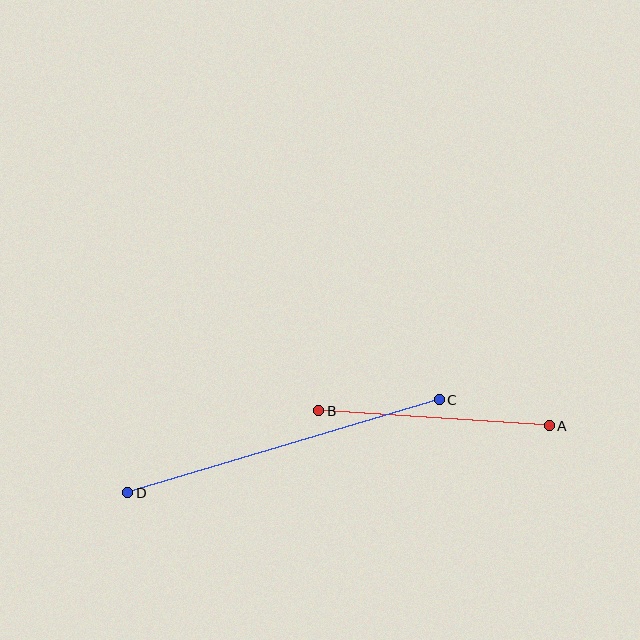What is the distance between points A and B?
The distance is approximately 231 pixels.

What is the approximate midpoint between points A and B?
The midpoint is at approximately (434, 418) pixels.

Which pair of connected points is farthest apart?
Points C and D are farthest apart.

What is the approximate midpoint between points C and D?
The midpoint is at approximately (283, 446) pixels.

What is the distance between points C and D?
The distance is approximately 325 pixels.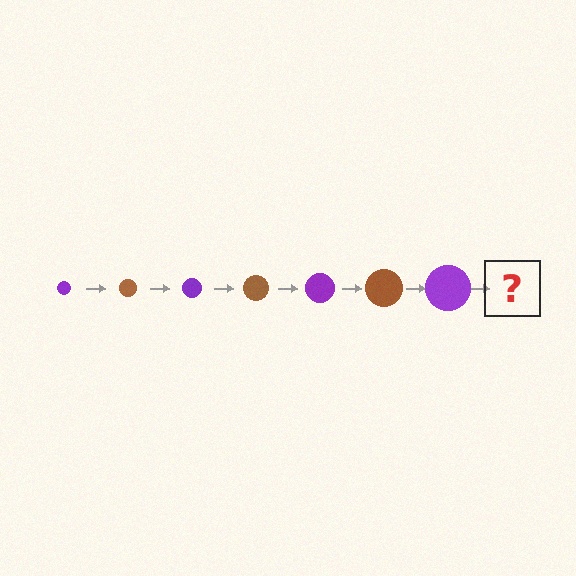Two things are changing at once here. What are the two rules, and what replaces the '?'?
The two rules are that the circle grows larger each step and the color cycles through purple and brown. The '?' should be a brown circle, larger than the previous one.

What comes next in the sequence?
The next element should be a brown circle, larger than the previous one.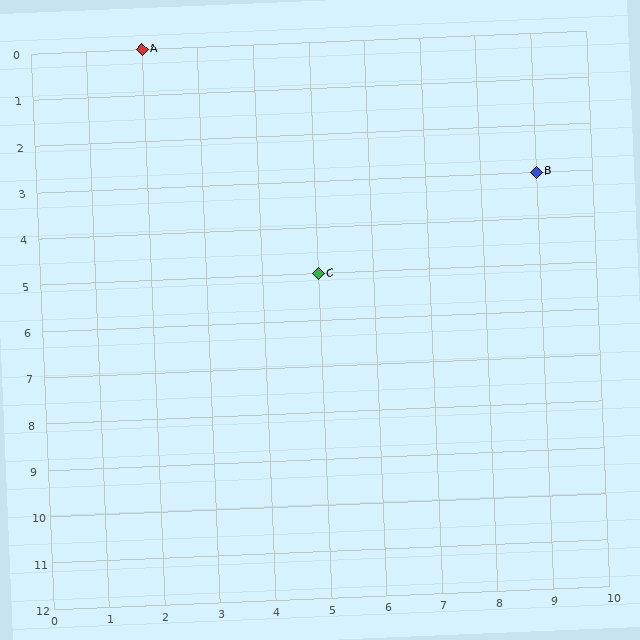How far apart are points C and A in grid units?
Points C and A are 3 columns and 5 rows apart (about 5.8 grid units diagonally).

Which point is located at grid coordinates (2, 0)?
Point A is at (2, 0).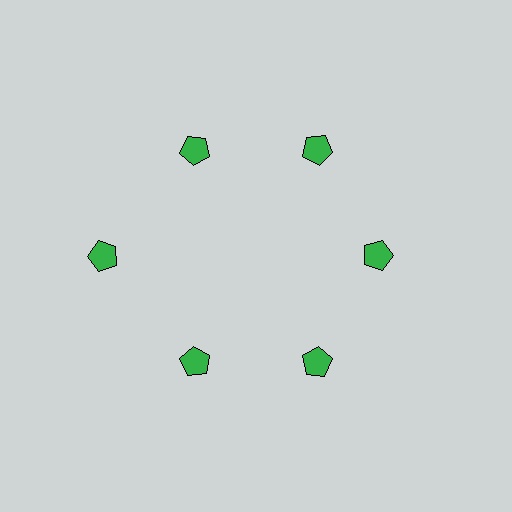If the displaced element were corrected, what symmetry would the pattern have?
It would have 6-fold rotational symmetry — the pattern would map onto itself every 60 degrees.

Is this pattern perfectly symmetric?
No. The 6 green pentagons are arranged in a ring, but one element near the 9 o'clock position is pushed outward from the center, breaking the 6-fold rotational symmetry.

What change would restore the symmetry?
The symmetry would be restored by moving it inward, back onto the ring so that all 6 pentagons sit at equal angles and equal distance from the center.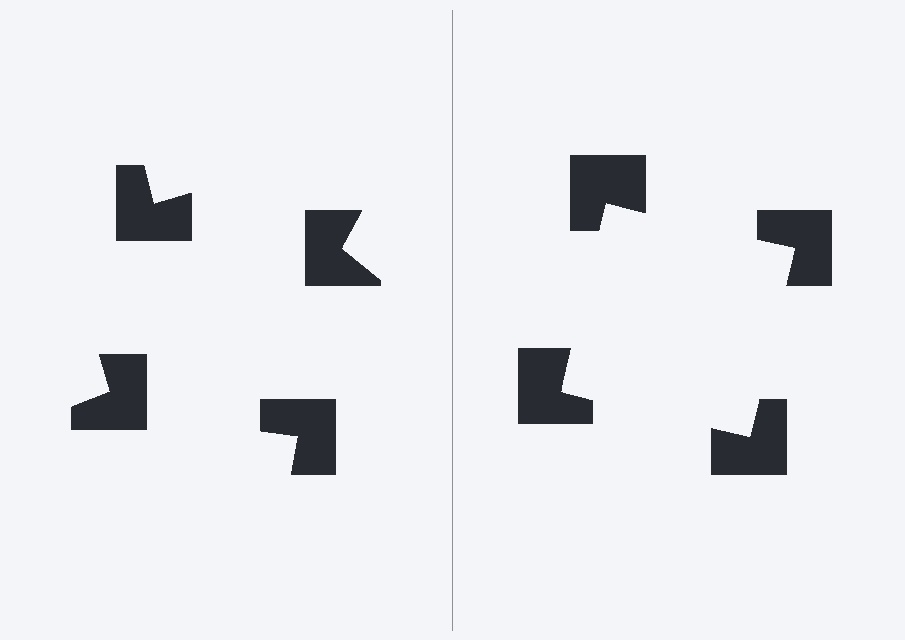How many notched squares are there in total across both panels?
8 — 4 on each side.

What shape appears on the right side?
An illusory square.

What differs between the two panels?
The notched squares are positioned identically on both sides; only the wedge orientations differ. On the right they align to a square; on the left they are misaligned.